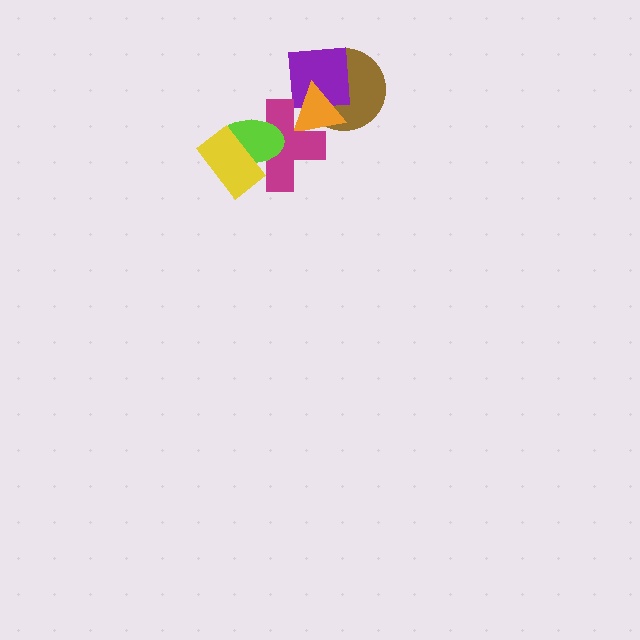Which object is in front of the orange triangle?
The magenta cross is in front of the orange triangle.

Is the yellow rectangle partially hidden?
No, no other shape covers it.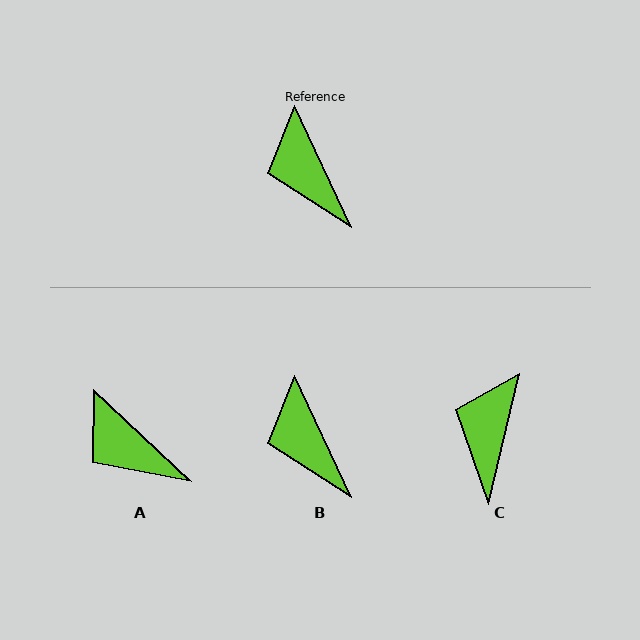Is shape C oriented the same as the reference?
No, it is off by about 39 degrees.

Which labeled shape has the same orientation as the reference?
B.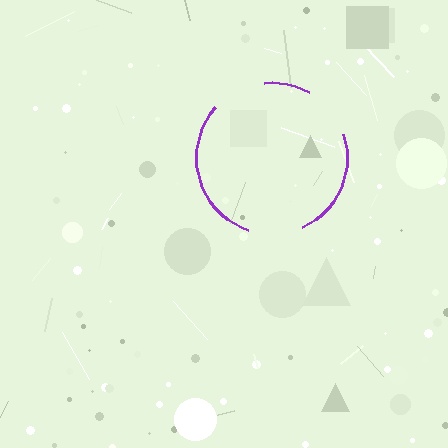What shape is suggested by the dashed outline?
The dashed outline suggests a circle.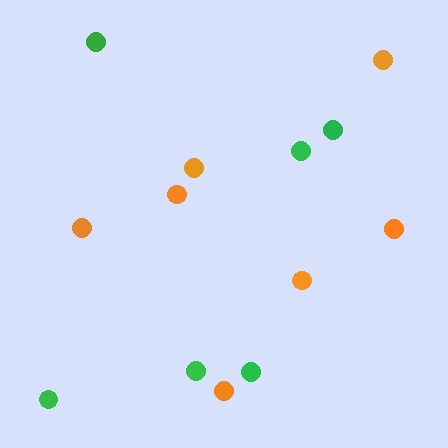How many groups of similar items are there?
There are 2 groups: one group of green circles (6) and one group of orange circles (7).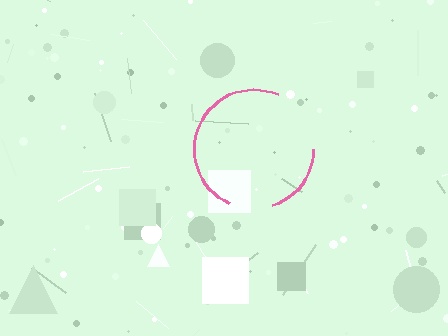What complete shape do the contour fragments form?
The contour fragments form a circle.